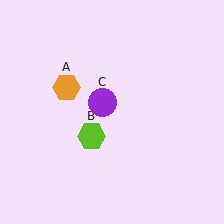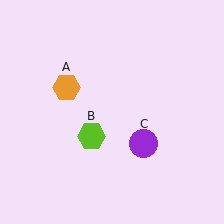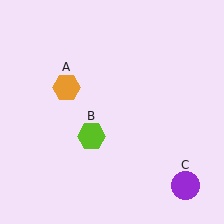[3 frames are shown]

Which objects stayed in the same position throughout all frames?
Orange hexagon (object A) and lime hexagon (object B) remained stationary.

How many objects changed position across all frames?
1 object changed position: purple circle (object C).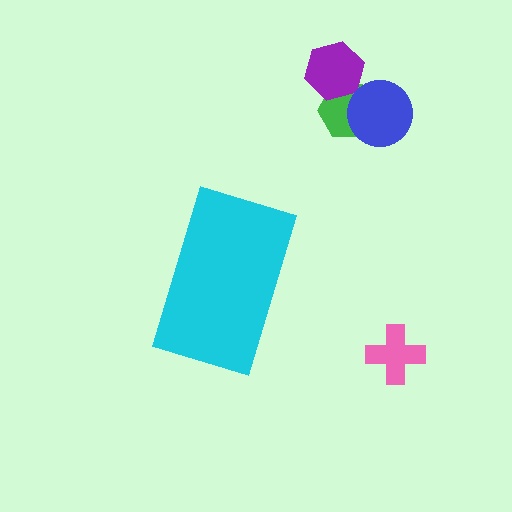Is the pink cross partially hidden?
No, the pink cross is fully visible.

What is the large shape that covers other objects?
A cyan rectangle.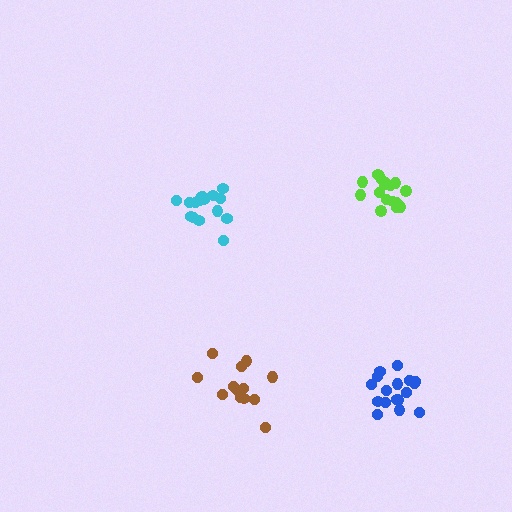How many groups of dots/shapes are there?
There are 4 groups.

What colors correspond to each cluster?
The clusters are colored: brown, lime, cyan, blue.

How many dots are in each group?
Group 1: 15 dots, Group 2: 17 dots, Group 3: 16 dots, Group 4: 17 dots (65 total).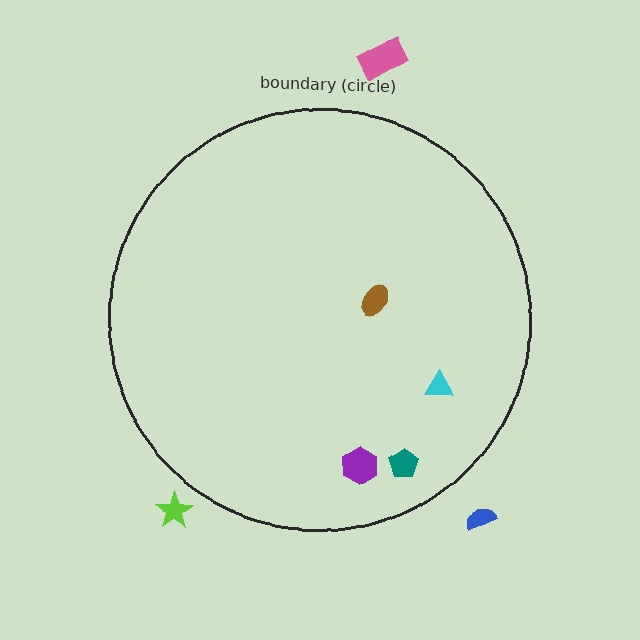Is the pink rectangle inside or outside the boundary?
Outside.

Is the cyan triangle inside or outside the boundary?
Inside.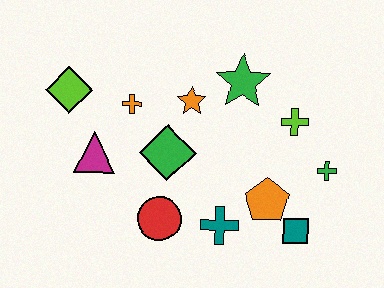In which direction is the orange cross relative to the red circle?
The orange cross is above the red circle.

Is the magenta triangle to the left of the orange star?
Yes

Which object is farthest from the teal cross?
The lime diamond is farthest from the teal cross.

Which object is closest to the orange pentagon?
The teal square is closest to the orange pentagon.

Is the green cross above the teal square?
Yes